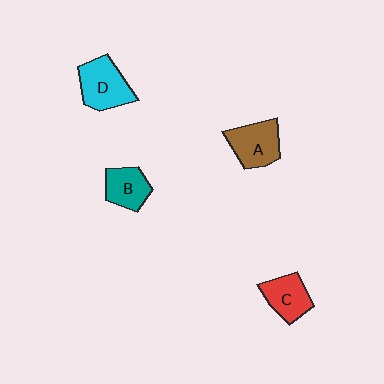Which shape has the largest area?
Shape D (cyan).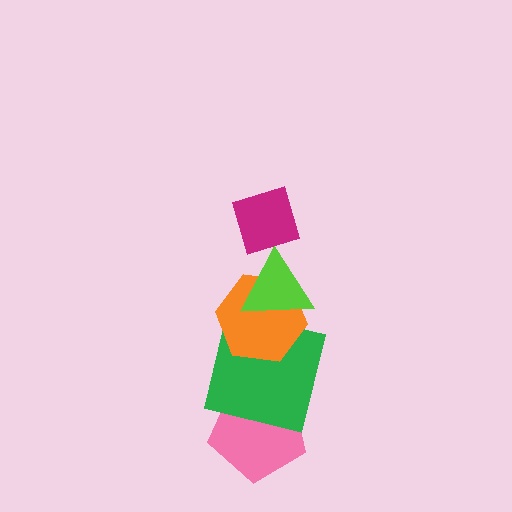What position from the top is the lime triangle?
The lime triangle is 2nd from the top.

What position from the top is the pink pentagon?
The pink pentagon is 5th from the top.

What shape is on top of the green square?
The orange hexagon is on top of the green square.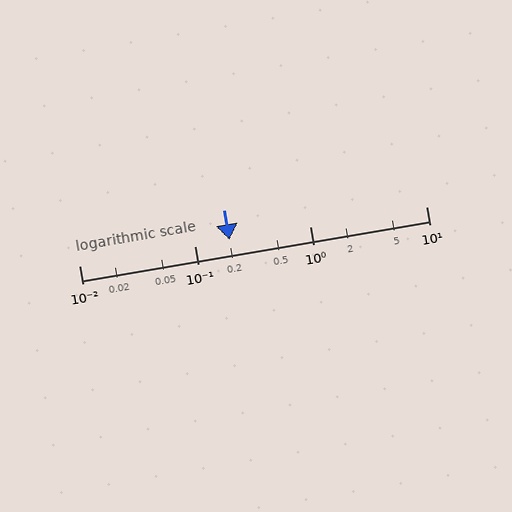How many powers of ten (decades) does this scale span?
The scale spans 3 decades, from 0.01 to 10.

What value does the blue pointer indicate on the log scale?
The pointer indicates approximately 0.2.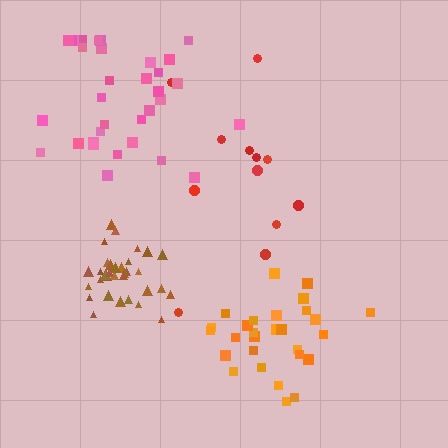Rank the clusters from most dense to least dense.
brown, orange, pink, red.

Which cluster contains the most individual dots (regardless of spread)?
Brown (35).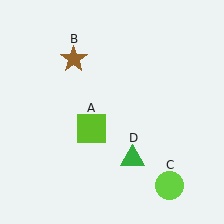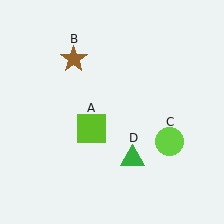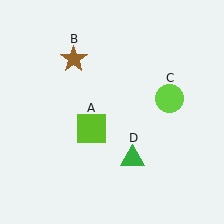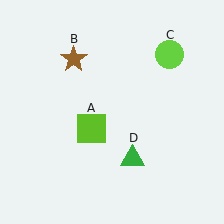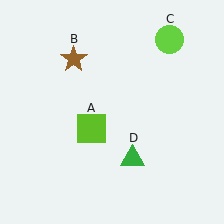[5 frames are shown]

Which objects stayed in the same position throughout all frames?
Lime square (object A) and brown star (object B) and green triangle (object D) remained stationary.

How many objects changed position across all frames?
1 object changed position: lime circle (object C).